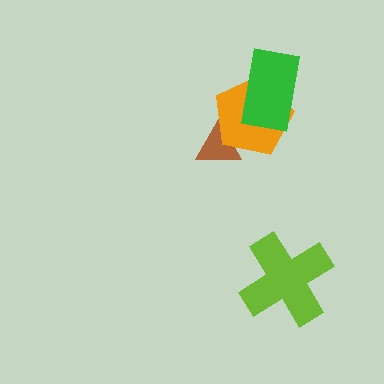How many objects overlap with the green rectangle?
1 object overlaps with the green rectangle.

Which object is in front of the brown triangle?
The orange pentagon is in front of the brown triangle.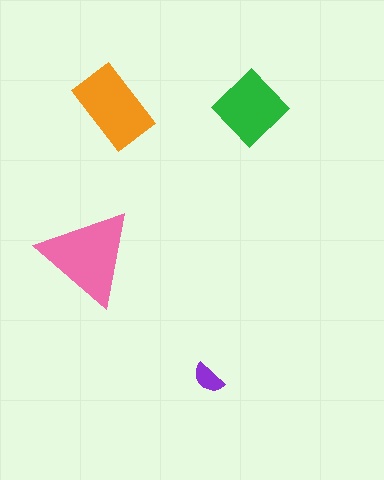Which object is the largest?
The pink triangle.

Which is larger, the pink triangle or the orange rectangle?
The pink triangle.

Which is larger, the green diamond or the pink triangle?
The pink triangle.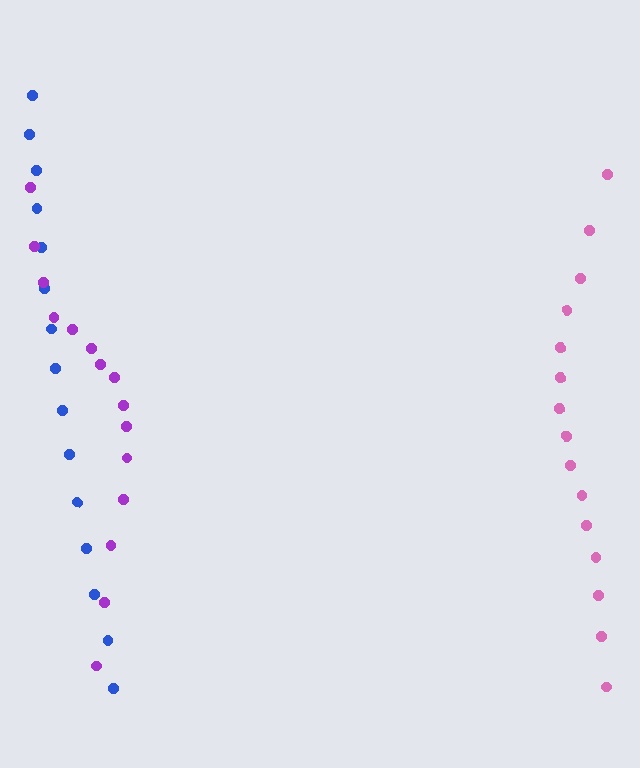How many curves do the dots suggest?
There are 3 distinct paths.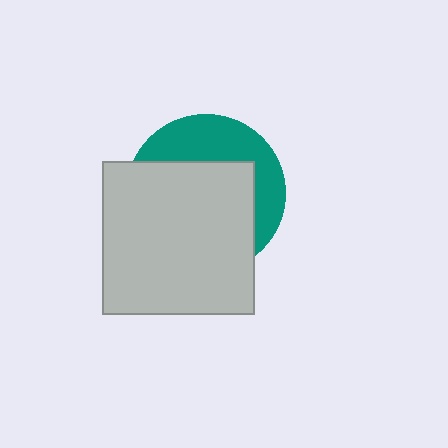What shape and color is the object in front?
The object in front is a light gray square.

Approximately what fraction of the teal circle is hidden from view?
Roughly 64% of the teal circle is hidden behind the light gray square.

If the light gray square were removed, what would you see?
You would see the complete teal circle.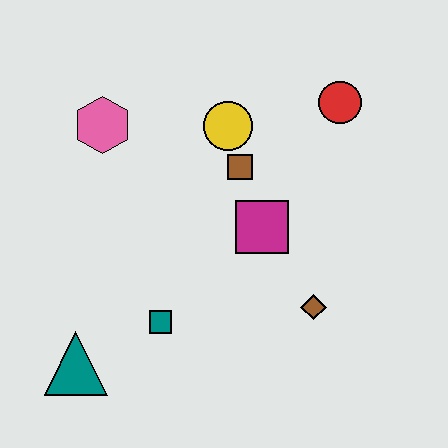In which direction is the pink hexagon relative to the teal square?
The pink hexagon is above the teal square.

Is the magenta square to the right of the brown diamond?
No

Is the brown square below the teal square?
No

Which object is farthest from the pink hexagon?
The brown diamond is farthest from the pink hexagon.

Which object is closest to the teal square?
The teal triangle is closest to the teal square.